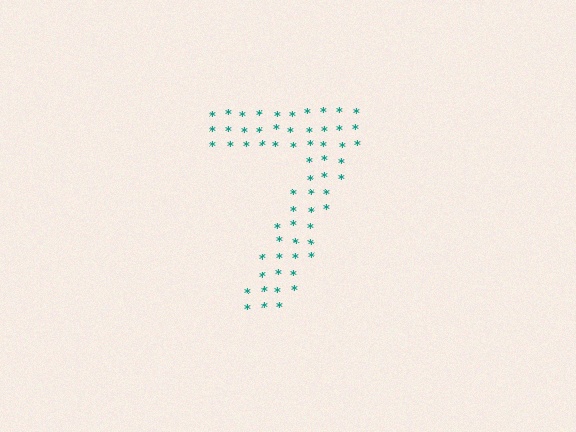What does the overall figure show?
The overall figure shows the digit 7.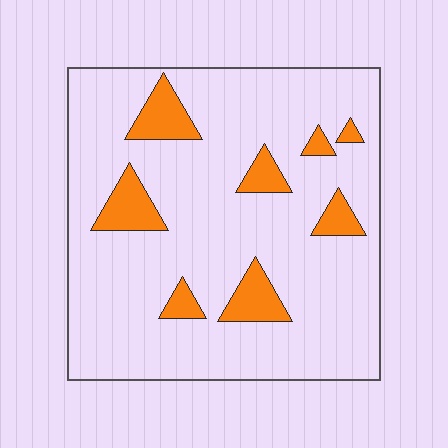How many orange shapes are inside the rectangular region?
8.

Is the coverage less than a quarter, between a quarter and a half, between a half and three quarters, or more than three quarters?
Less than a quarter.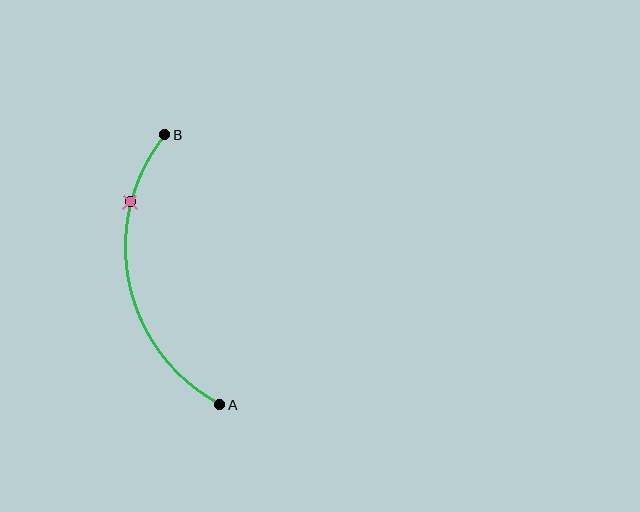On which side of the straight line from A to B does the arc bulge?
The arc bulges to the left of the straight line connecting A and B.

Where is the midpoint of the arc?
The arc midpoint is the point on the curve farthest from the straight line joining A and B. It sits to the left of that line.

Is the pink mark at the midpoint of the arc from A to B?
No. The pink mark lies on the arc but is closer to endpoint B. The arc midpoint would be at the point on the curve equidistant along the arc from both A and B.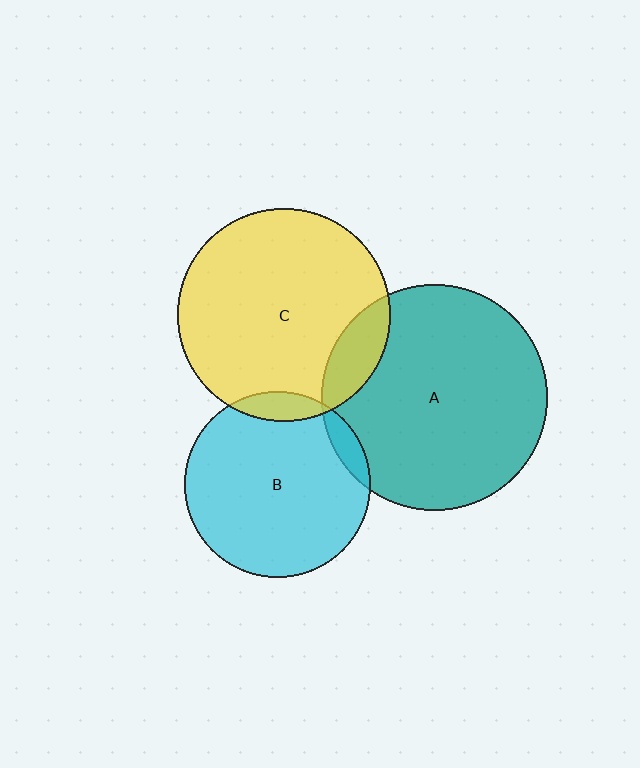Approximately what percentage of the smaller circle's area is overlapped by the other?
Approximately 15%.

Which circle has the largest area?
Circle A (teal).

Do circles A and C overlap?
Yes.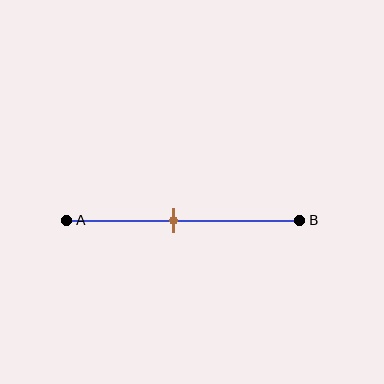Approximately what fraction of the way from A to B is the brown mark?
The brown mark is approximately 45% of the way from A to B.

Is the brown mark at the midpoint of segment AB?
No, the mark is at about 45% from A, not at the 50% midpoint.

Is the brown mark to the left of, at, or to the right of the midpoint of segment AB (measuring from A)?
The brown mark is to the left of the midpoint of segment AB.